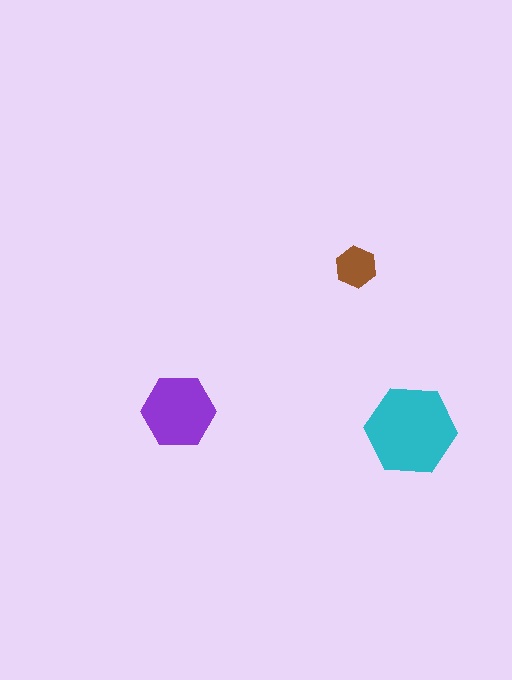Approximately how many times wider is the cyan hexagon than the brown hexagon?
About 2 times wider.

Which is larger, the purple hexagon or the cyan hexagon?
The cyan one.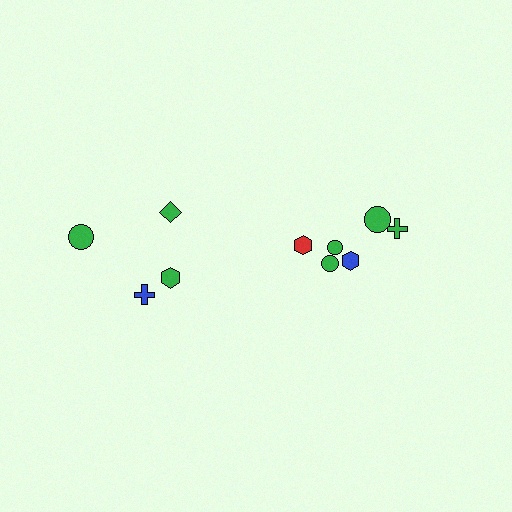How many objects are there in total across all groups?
There are 10 objects.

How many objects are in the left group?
There are 4 objects.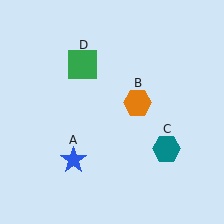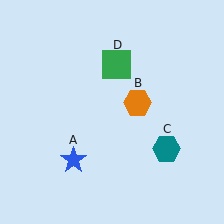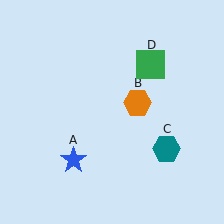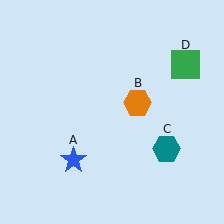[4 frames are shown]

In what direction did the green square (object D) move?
The green square (object D) moved right.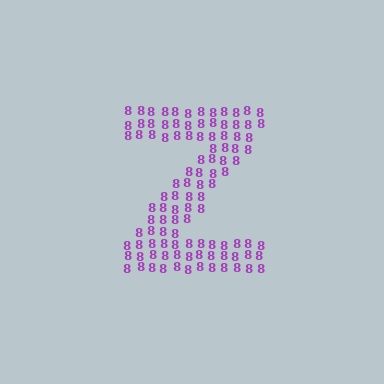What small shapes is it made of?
It is made of small digit 8's.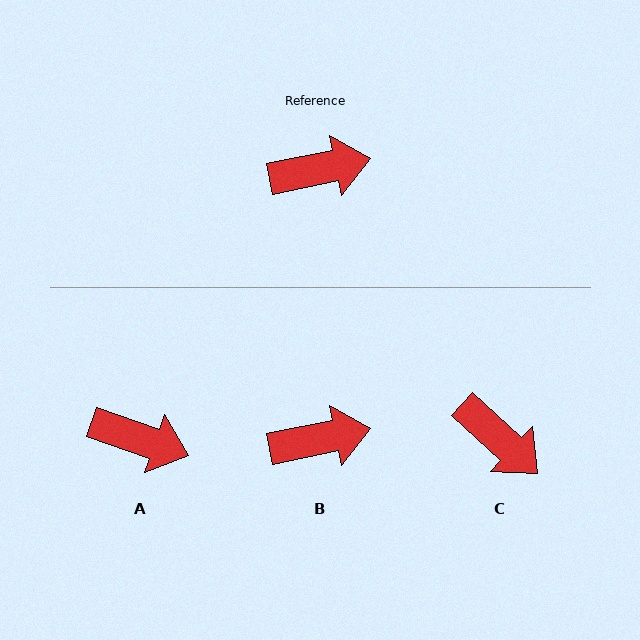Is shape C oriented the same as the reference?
No, it is off by about 54 degrees.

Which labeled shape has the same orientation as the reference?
B.